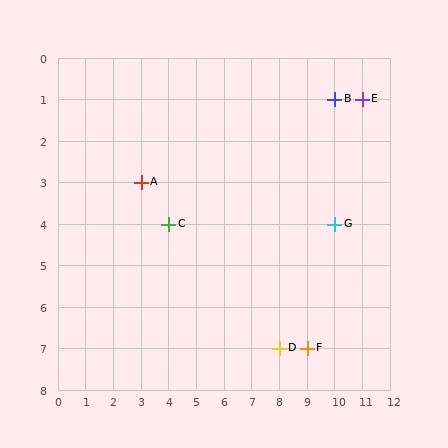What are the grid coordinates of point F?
Point F is at grid coordinates (9, 7).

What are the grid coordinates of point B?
Point B is at grid coordinates (10, 1).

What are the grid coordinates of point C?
Point C is at grid coordinates (4, 4).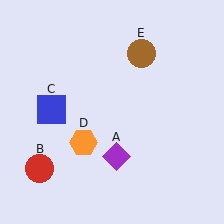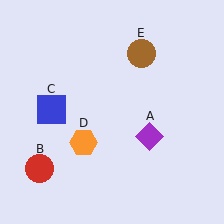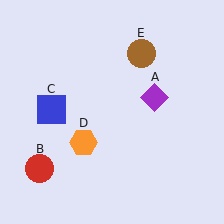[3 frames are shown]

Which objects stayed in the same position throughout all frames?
Red circle (object B) and blue square (object C) and orange hexagon (object D) and brown circle (object E) remained stationary.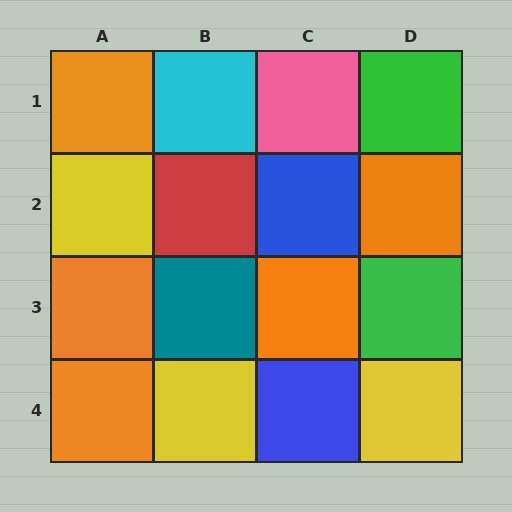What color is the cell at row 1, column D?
Green.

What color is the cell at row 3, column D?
Green.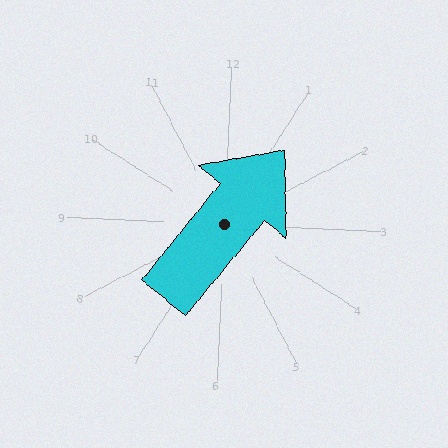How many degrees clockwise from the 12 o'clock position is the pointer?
Approximately 37 degrees.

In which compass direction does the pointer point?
Northeast.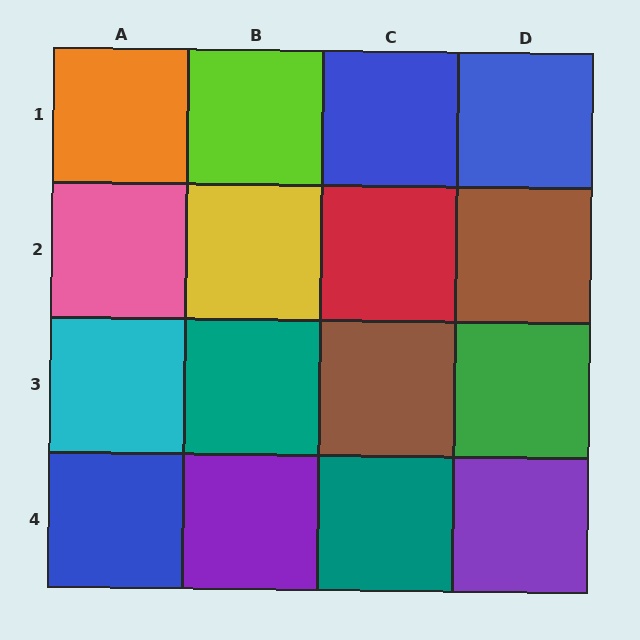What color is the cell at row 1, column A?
Orange.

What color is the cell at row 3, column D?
Green.